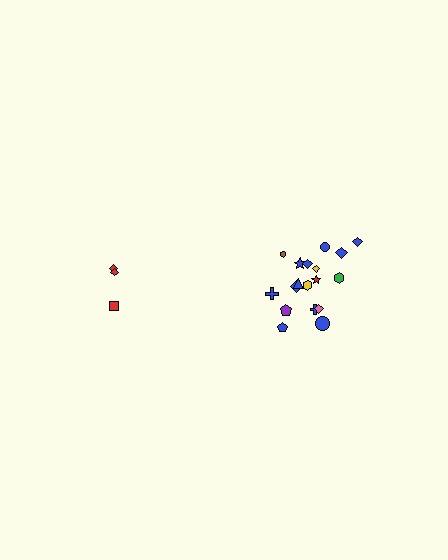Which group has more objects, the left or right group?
The right group.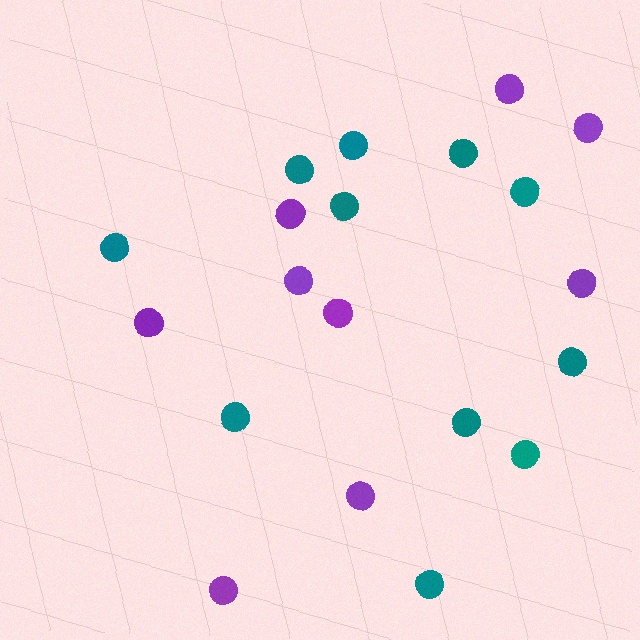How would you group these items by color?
There are 2 groups: one group of teal circles (11) and one group of purple circles (9).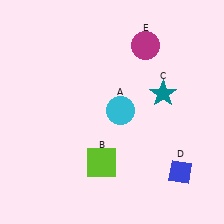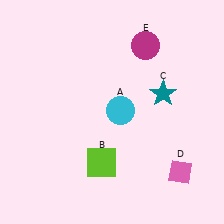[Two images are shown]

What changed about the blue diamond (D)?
In Image 1, D is blue. In Image 2, it changed to pink.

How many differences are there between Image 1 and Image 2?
There is 1 difference between the two images.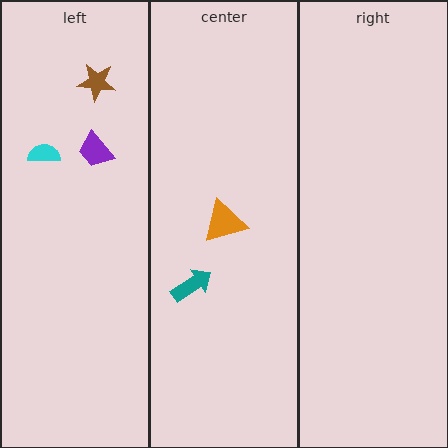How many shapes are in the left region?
3.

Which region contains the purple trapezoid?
The left region.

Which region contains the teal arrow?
The center region.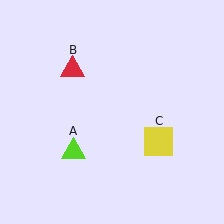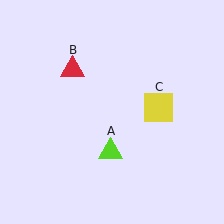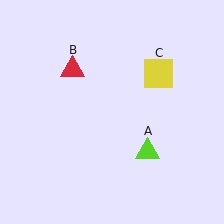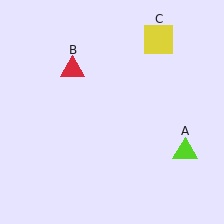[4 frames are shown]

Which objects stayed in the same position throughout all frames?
Red triangle (object B) remained stationary.